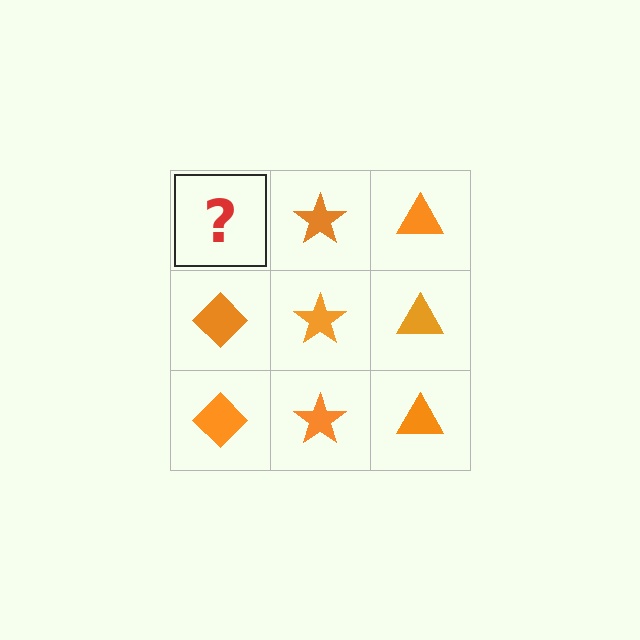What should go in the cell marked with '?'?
The missing cell should contain an orange diamond.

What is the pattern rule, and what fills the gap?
The rule is that each column has a consistent shape. The gap should be filled with an orange diamond.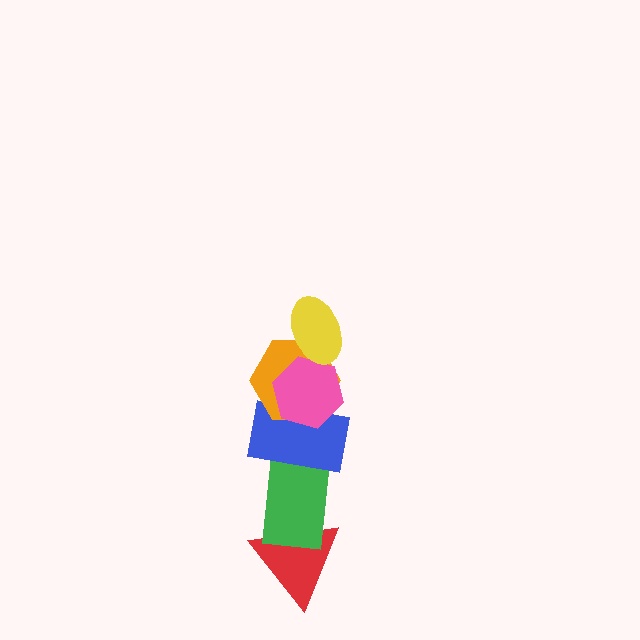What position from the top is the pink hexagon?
The pink hexagon is 2nd from the top.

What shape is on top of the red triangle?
The green rectangle is on top of the red triangle.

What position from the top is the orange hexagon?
The orange hexagon is 3rd from the top.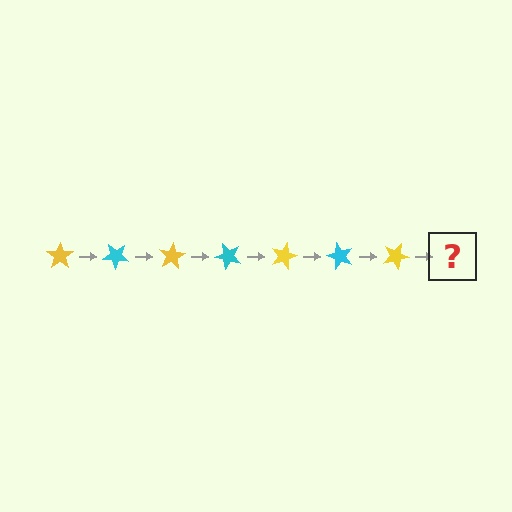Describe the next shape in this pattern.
It should be a cyan star, rotated 280 degrees from the start.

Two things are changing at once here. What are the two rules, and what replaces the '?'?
The two rules are that it rotates 40 degrees each step and the color cycles through yellow and cyan. The '?' should be a cyan star, rotated 280 degrees from the start.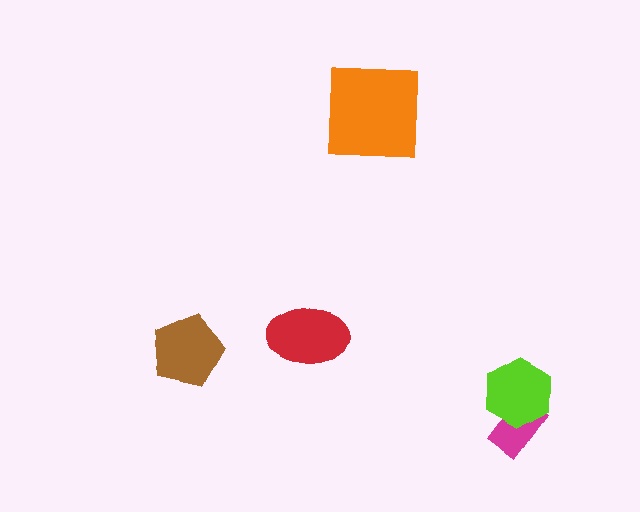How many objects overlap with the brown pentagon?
0 objects overlap with the brown pentagon.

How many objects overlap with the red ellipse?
0 objects overlap with the red ellipse.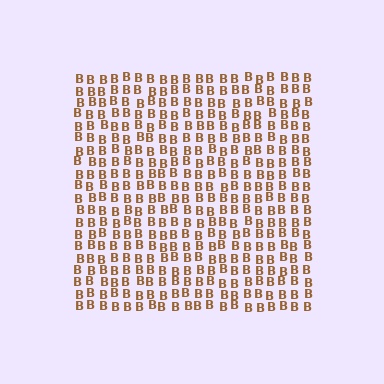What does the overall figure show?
The overall figure shows a square.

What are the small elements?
The small elements are letter B's.